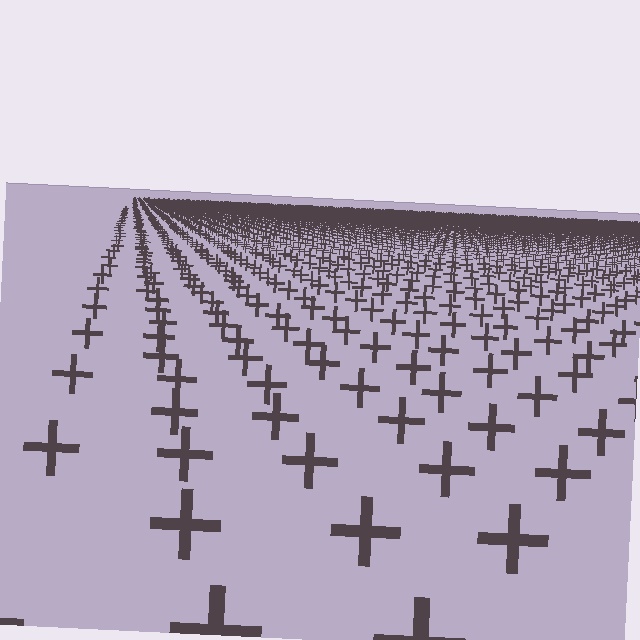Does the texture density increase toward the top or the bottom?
Density increases toward the top.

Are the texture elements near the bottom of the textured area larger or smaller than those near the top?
Larger. Near the bottom, elements are closer to the viewer and appear at a bigger on-screen size.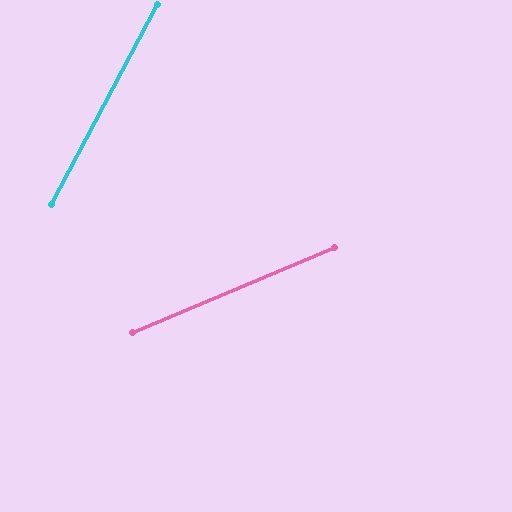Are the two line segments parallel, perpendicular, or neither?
Neither parallel nor perpendicular — they differ by about 39°.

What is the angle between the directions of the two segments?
Approximately 39 degrees.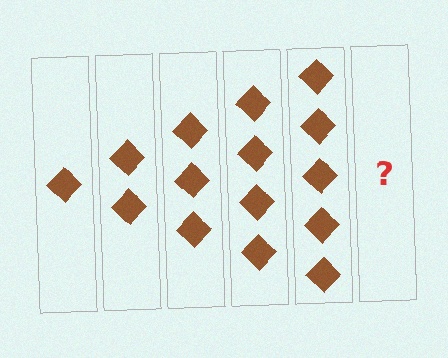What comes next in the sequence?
The next element should be 6 diamonds.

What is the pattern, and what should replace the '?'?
The pattern is that each step adds one more diamond. The '?' should be 6 diamonds.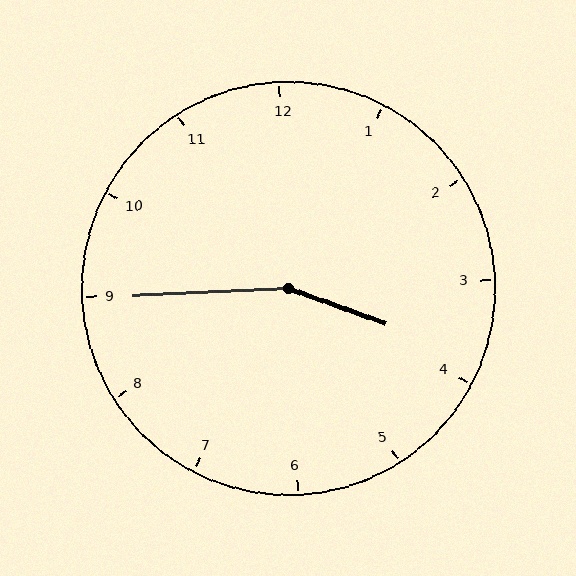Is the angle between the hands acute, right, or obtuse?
It is obtuse.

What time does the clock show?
3:45.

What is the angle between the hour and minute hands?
Approximately 158 degrees.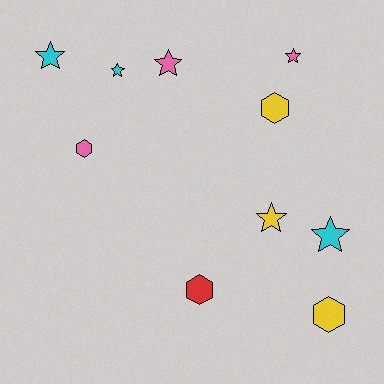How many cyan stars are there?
There are 3 cyan stars.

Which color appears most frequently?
Pink, with 3 objects.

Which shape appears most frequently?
Star, with 6 objects.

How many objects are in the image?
There are 10 objects.